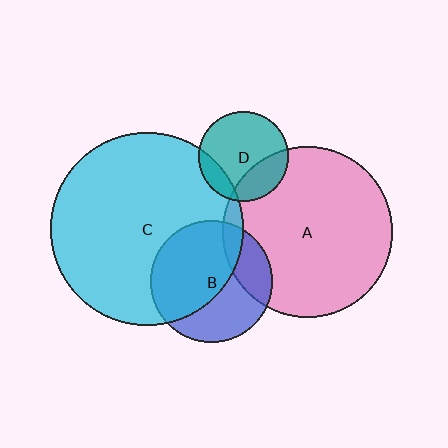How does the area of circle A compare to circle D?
Approximately 3.6 times.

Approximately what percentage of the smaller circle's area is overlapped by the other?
Approximately 15%.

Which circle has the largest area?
Circle C (cyan).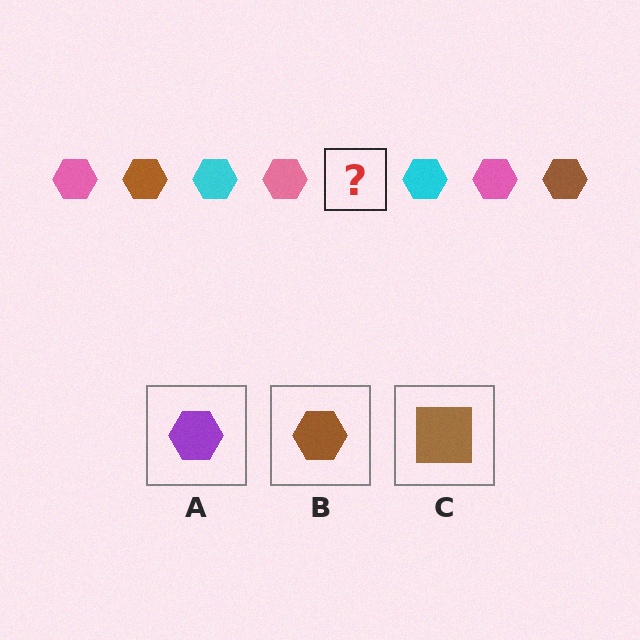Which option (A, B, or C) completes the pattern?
B.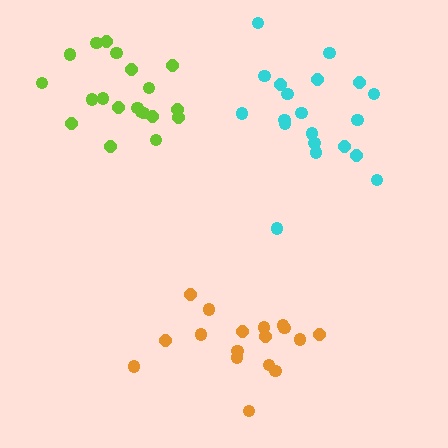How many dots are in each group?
Group 1: 20 dots, Group 2: 17 dots, Group 3: 20 dots (57 total).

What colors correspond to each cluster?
The clusters are colored: lime, orange, cyan.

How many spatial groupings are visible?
There are 3 spatial groupings.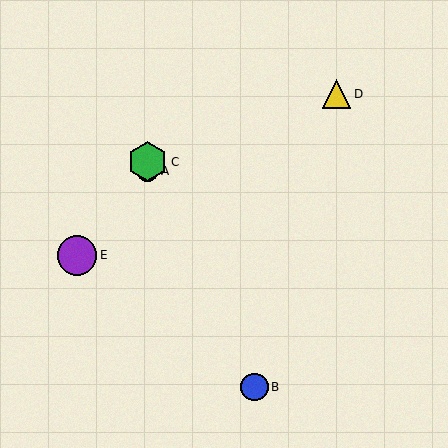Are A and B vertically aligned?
No, A is at x≈147 and B is at x≈255.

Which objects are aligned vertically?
Objects A, C are aligned vertically.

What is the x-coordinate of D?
Object D is at x≈336.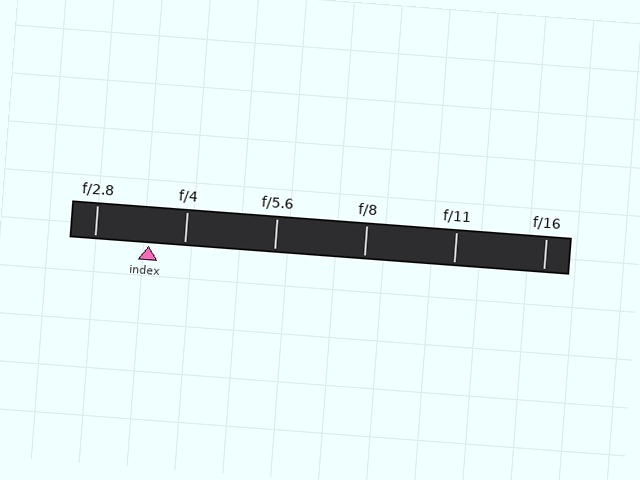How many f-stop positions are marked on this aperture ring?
There are 6 f-stop positions marked.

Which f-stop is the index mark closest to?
The index mark is closest to f/4.